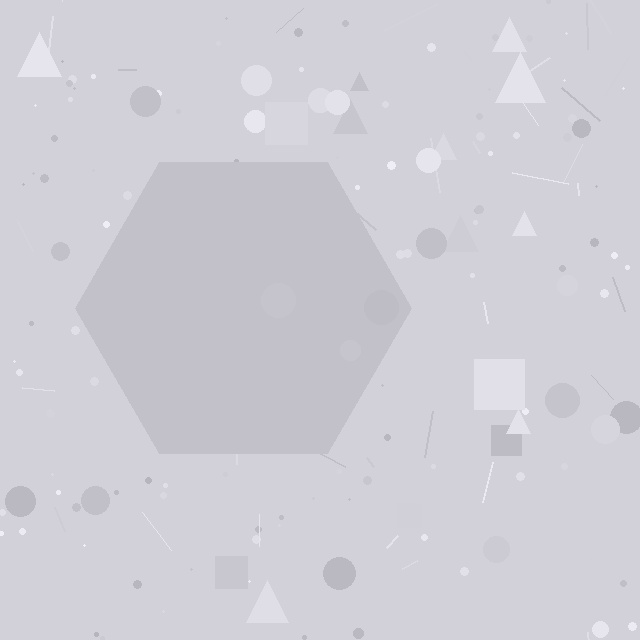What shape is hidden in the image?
A hexagon is hidden in the image.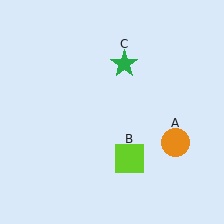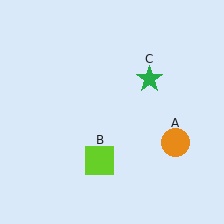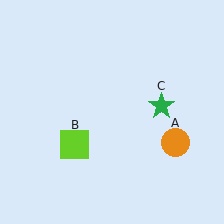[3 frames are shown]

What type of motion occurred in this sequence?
The lime square (object B), green star (object C) rotated clockwise around the center of the scene.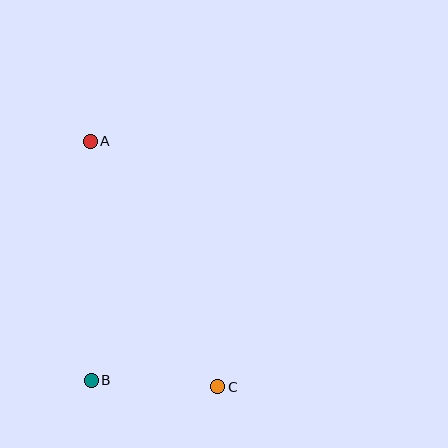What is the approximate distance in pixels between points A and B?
The distance between A and B is approximately 239 pixels.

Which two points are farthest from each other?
Points A and C are farthest from each other.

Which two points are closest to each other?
Points B and C are closest to each other.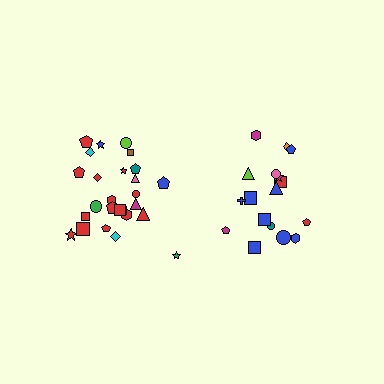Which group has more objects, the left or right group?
The left group.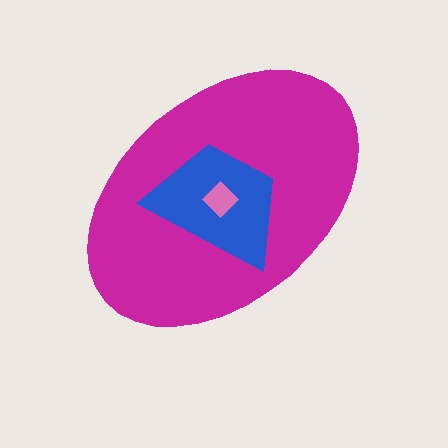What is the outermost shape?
The magenta ellipse.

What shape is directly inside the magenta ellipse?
The blue trapezoid.